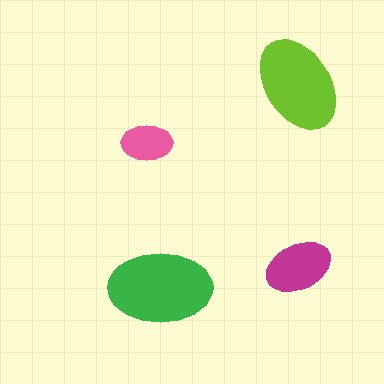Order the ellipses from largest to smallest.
the green one, the lime one, the magenta one, the pink one.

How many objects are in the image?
There are 4 objects in the image.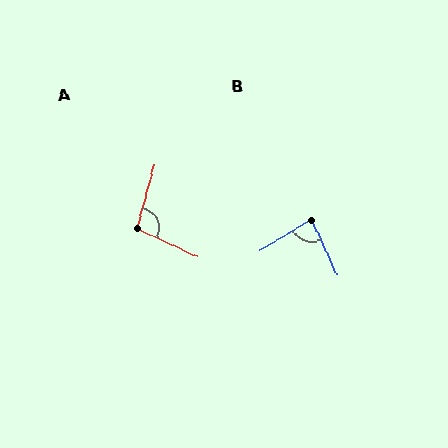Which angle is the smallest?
B, at approximately 84 degrees.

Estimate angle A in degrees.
Approximately 99 degrees.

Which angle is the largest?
A, at approximately 99 degrees.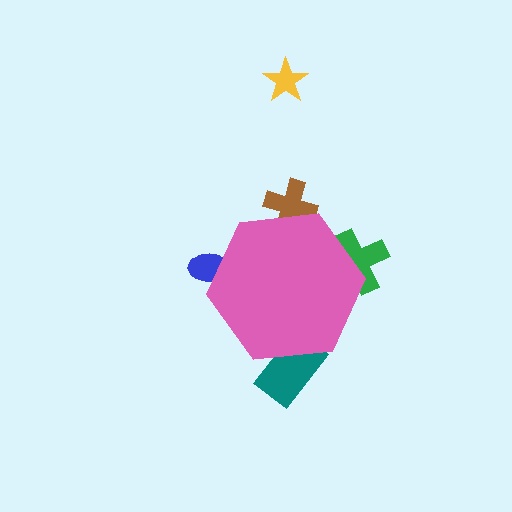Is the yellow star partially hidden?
No, the yellow star is fully visible.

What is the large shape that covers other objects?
A pink hexagon.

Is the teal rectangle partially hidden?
Yes, the teal rectangle is partially hidden behind the pink hexagon.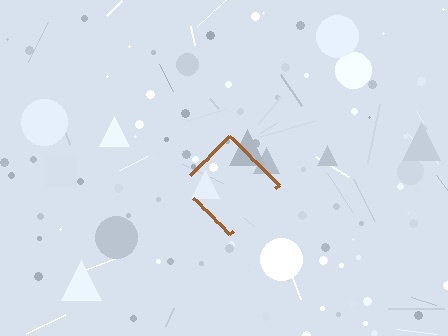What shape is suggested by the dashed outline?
The dashed outline suggests a diamond.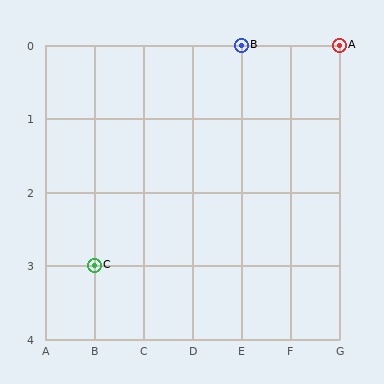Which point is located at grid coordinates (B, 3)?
Point C is at (B, 3).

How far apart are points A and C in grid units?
Points A and C are 5 columns and 3 rows apart (about 5.8 grid units diagonally).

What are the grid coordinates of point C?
Point C is at grid coordinates (B, 3).